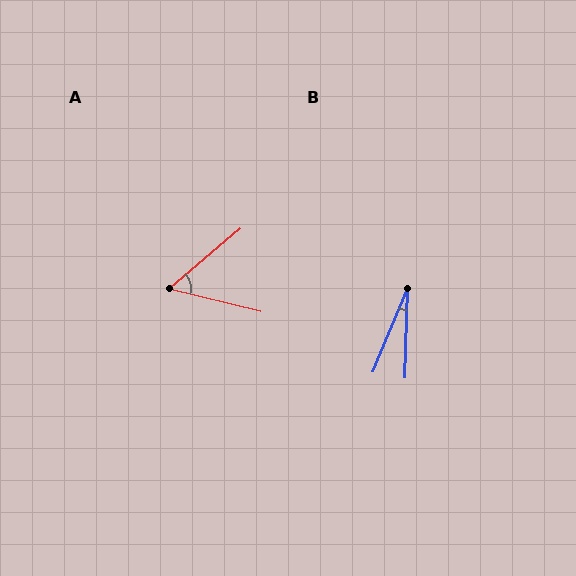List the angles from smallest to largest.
B (21°), A (54°).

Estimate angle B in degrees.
Approximately 21 degrees.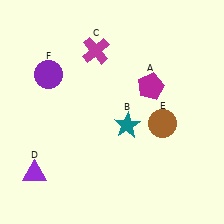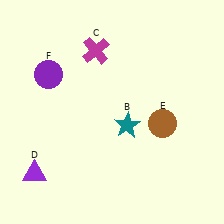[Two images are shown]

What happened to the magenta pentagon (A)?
The magenta pentagon (A) was removed in Image 2. It was in the top-right area of Image 1.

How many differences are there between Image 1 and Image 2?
There is 1 difference between the two images.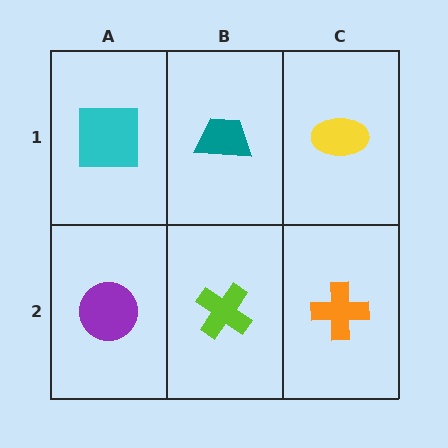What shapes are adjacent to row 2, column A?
A cyan square (row 1, column A), a lime cross (row 2, column B).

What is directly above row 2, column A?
A cyan square.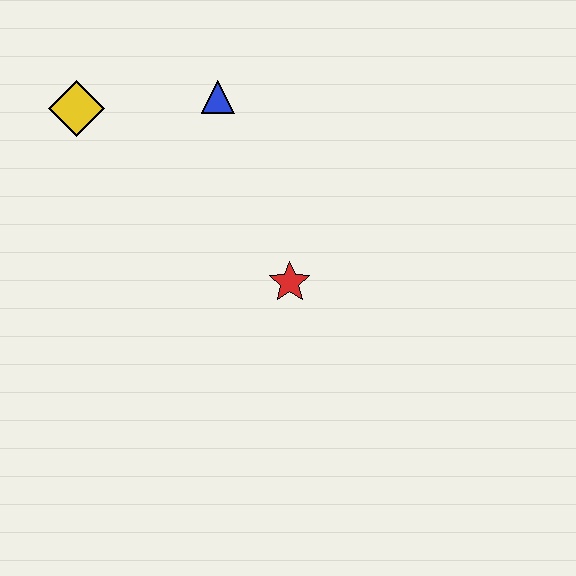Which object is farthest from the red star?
The yellow diamond is farthest from the red star.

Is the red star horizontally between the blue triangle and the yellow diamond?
No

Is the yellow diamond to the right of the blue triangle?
No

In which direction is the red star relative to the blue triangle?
The red star is below the blue triangle.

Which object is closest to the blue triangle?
The yellow diamond is closest to the blue triangle.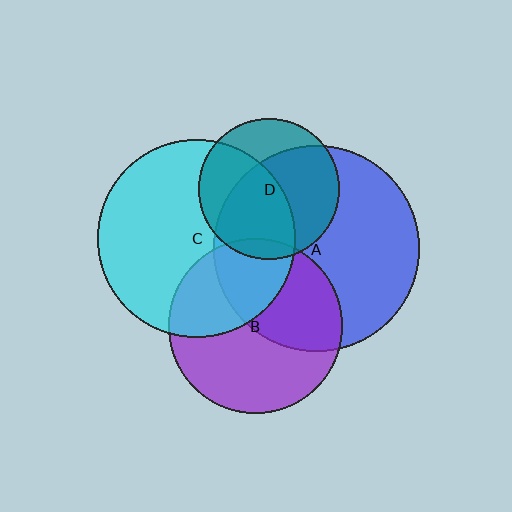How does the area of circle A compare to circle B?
Approximately 1.4 times.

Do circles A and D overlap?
Yes.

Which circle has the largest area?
Circle A (blue).